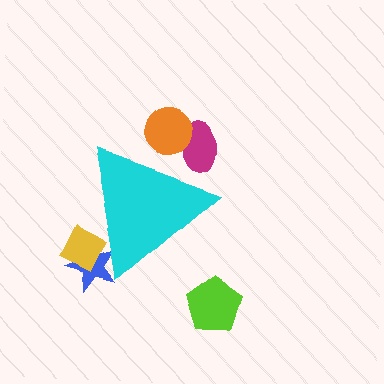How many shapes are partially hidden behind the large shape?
4 shapes are partially hidden.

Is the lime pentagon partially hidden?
No, the lime pentagon is fully visible.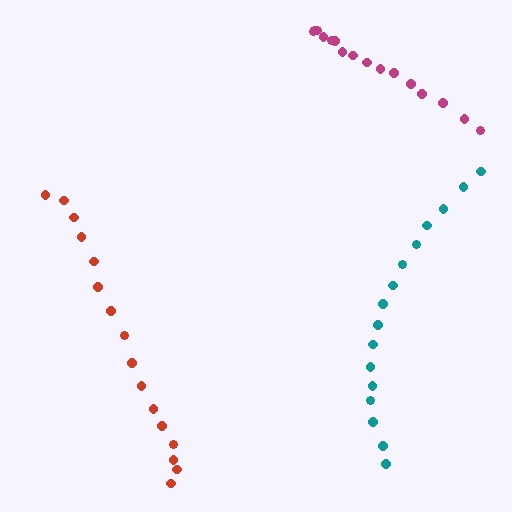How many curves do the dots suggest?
There are 3 distinct paths.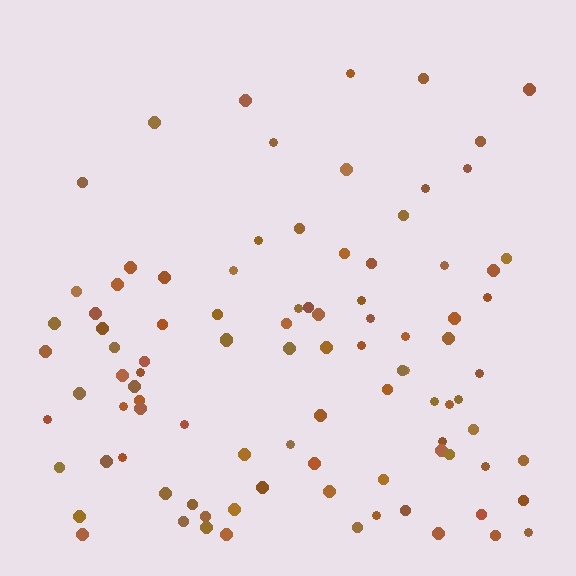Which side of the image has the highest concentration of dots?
The bottom.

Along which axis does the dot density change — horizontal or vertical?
Vertical.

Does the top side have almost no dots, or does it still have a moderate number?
Still a moderate number, just noticeably fewer than the bottom.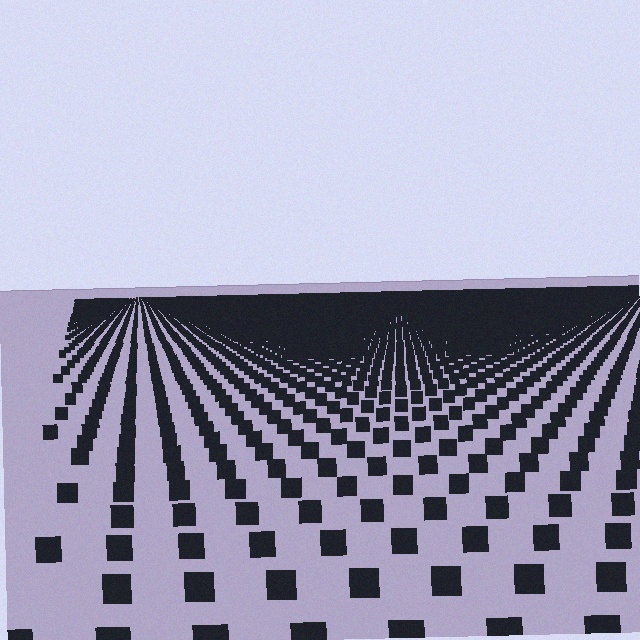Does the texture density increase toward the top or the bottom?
Density increases toward the top.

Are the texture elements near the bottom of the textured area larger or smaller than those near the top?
Larger. Near the bottom, elements are closer to the viewer and appear at a bigger on-screen size.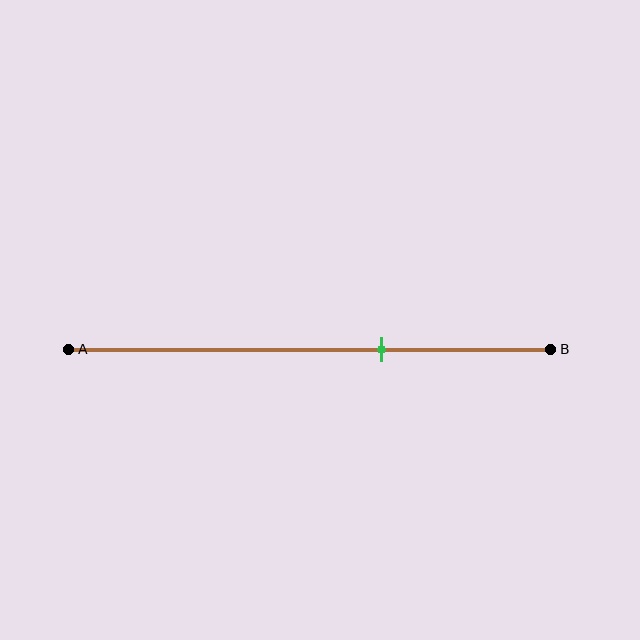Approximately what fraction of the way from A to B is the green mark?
The green mark is approximately 65% of the way from A to B.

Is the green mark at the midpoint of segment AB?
No, the mark is at about 65% from A, not at the 50% midpoint.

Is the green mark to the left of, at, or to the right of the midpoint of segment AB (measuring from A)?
The green mark is to the right of the midpoint of segment AB.